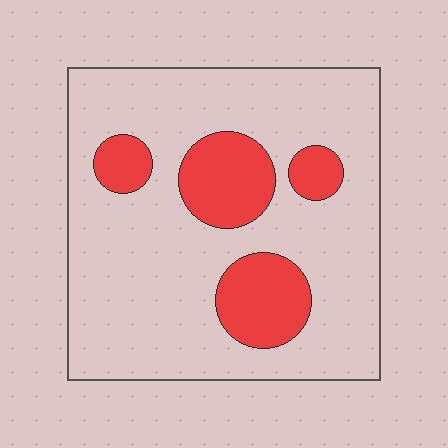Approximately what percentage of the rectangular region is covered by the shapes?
Approximately 20%.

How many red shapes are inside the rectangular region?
4.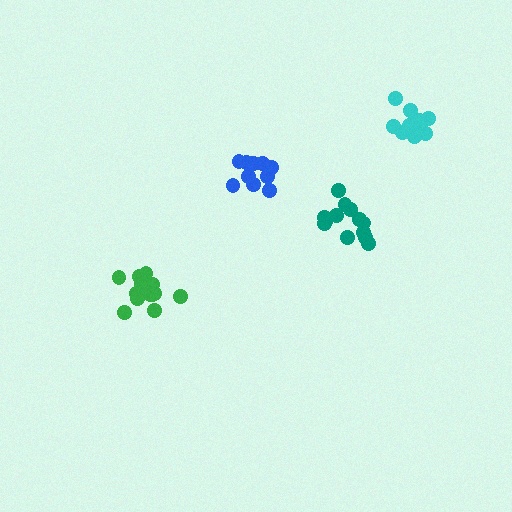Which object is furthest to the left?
The green cluster is leftmost.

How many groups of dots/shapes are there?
There are 4 groups.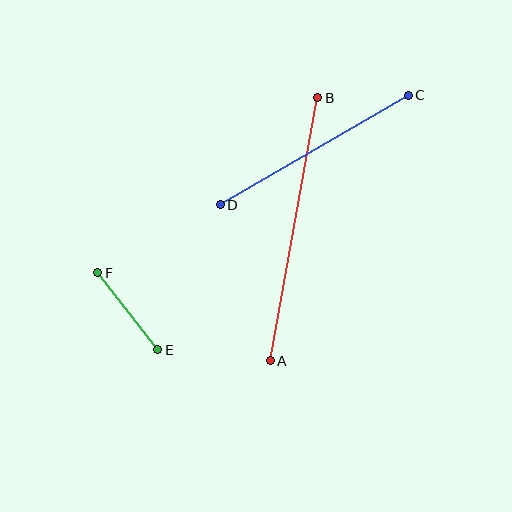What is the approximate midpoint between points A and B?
The midpoint is at approximately (294, 229) pixels.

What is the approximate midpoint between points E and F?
The midpoint is at approximately (128, 311) pixels.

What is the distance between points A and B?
The distance is approximately 267 pixels.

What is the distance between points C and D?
The distance is approximately 218 pixels.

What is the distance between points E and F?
The distance is approximately 98 pixels.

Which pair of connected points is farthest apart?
Points A and B are farthest apart.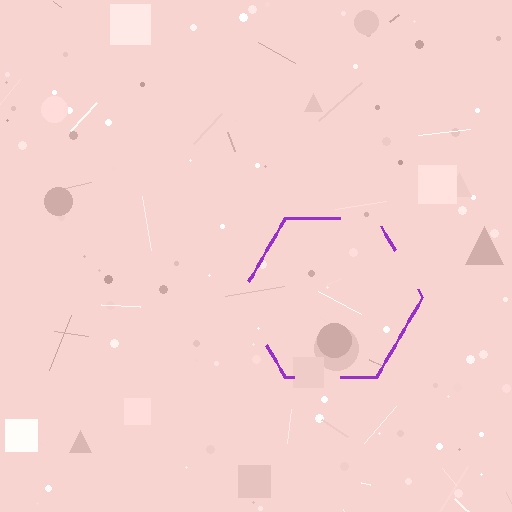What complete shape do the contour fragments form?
The contour fragments form a hexagon.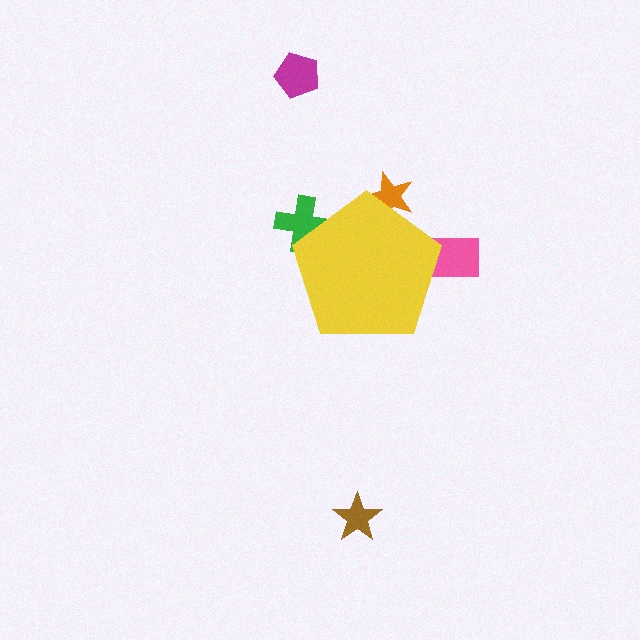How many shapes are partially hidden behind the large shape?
3 shapes are partially hidden.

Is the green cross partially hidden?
Yes, the green cross is partially hidden behind the yellow pentagon.